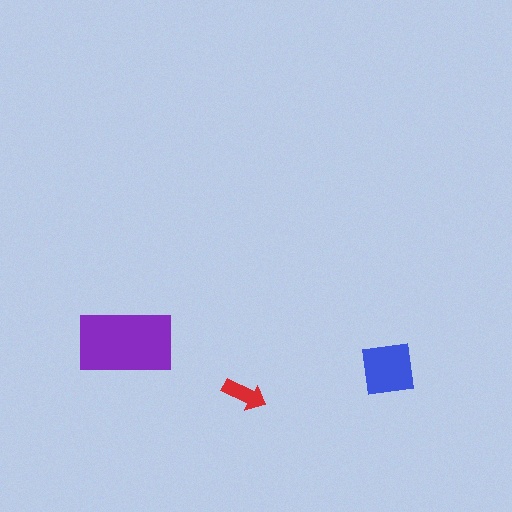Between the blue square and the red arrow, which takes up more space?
The blue square.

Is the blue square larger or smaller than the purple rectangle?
Smaller.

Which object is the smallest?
The red arrow.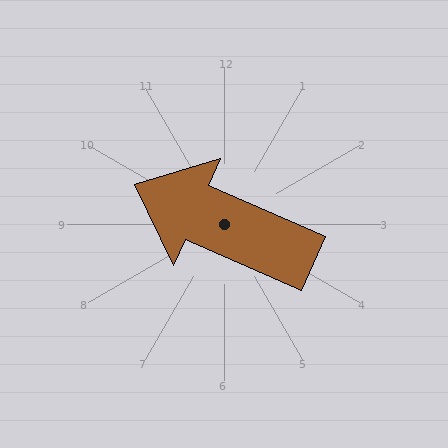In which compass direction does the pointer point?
Northwest.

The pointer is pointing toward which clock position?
Roughly 10 o'clock.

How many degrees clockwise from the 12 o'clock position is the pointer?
Approximately 294 degrees.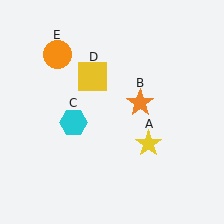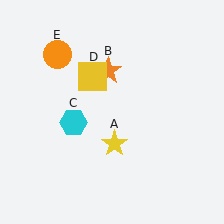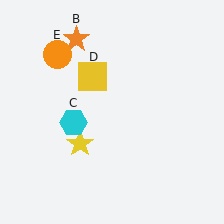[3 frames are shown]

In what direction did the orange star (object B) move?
The orange star (object B) moved up and to the left.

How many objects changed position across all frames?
2 objects changed position: yellow star (object A), orange star (object B).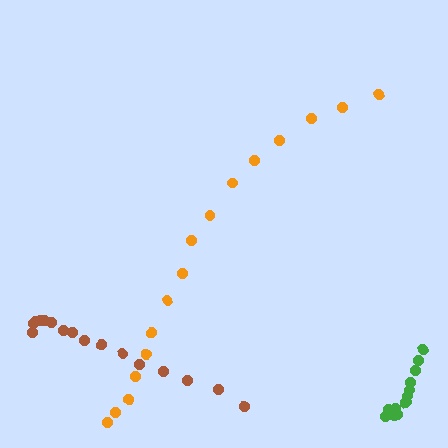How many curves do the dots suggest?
There are 3 distinct paths.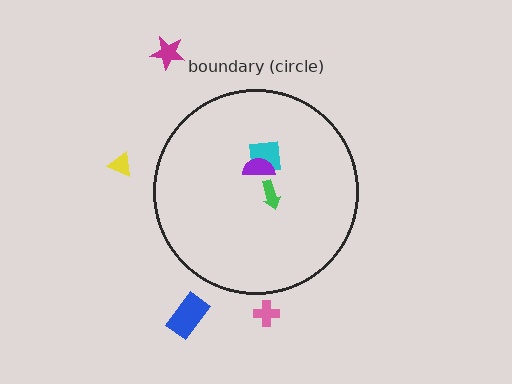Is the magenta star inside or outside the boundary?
Outside.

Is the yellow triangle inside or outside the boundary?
Outside.